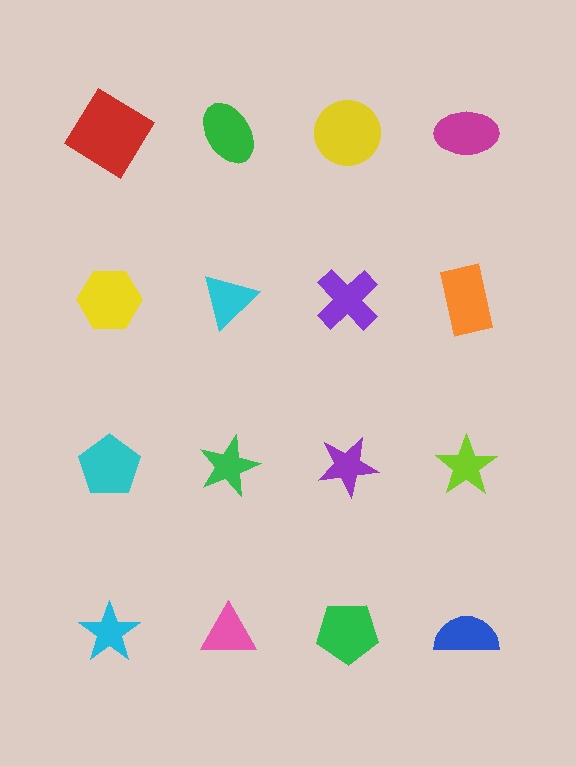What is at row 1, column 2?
A green ellipse.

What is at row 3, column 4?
A lime star.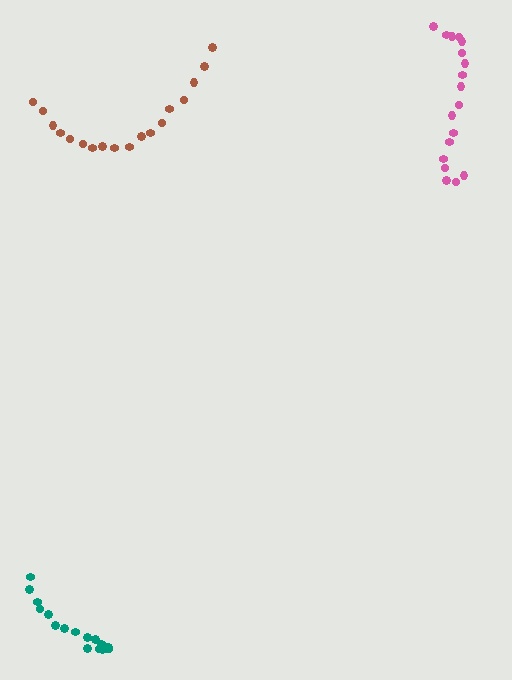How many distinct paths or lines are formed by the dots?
There are 3 distinct paths.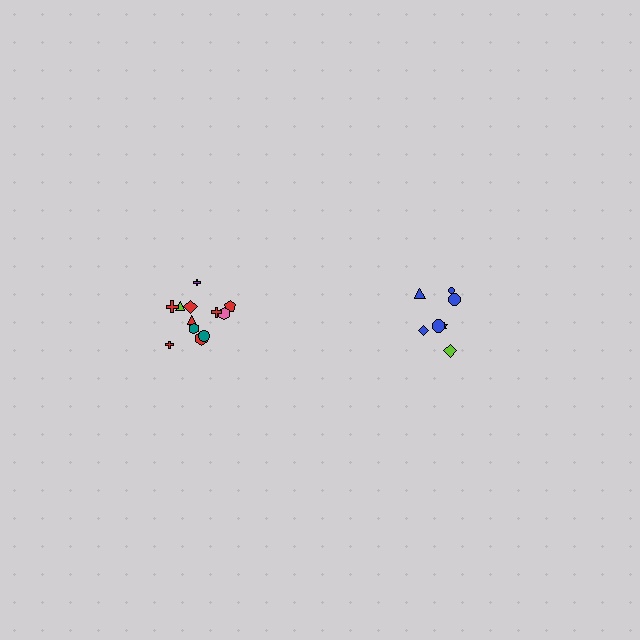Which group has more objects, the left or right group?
The left group.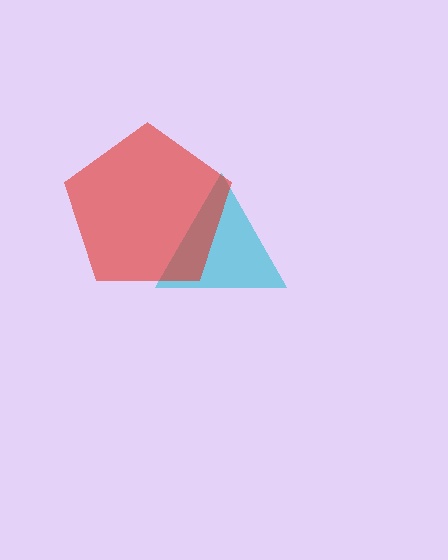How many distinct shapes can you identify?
There are 2 distinct shapes: a cyan triangle, a red pentagon.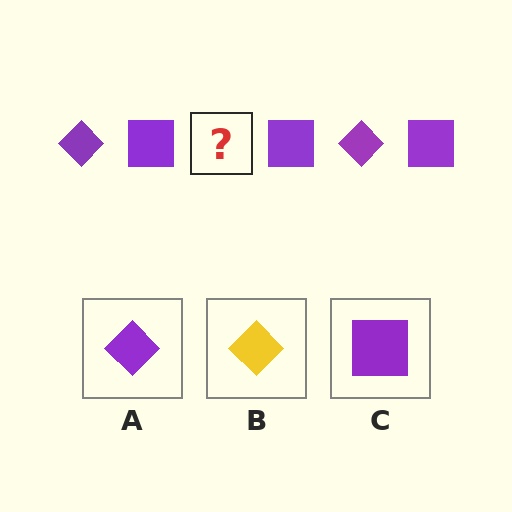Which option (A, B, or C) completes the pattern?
A.